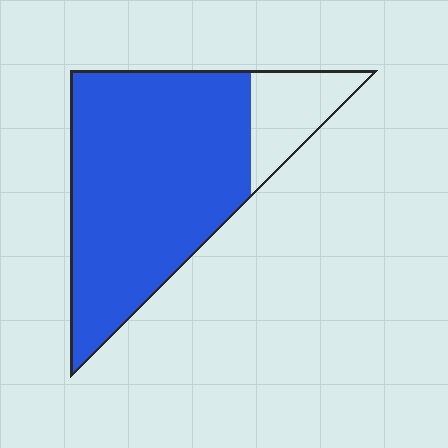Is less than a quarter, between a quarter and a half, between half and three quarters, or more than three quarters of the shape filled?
More than three quarters.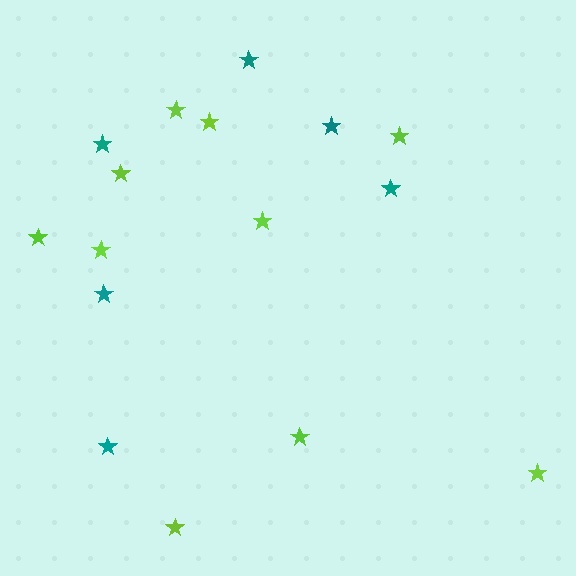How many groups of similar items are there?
There are 2 groups: one group of lime stars (10) and one group of teal stars (6).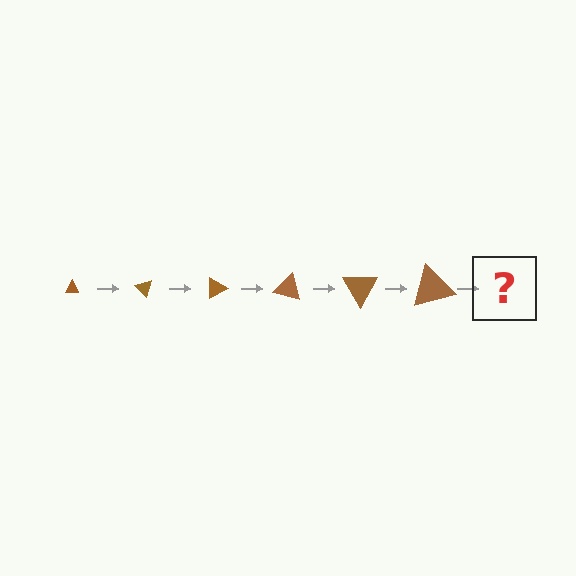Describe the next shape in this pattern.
It should be a triangle, larger than the previous one and rotated 270 degrees from the start.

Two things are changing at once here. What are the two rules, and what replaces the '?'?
The two rules are that the triangle grows larger each step and it rotates 45 degrees each step. The '?' should be a triangle, larger than the previous one and rotated 270 degrees from the start.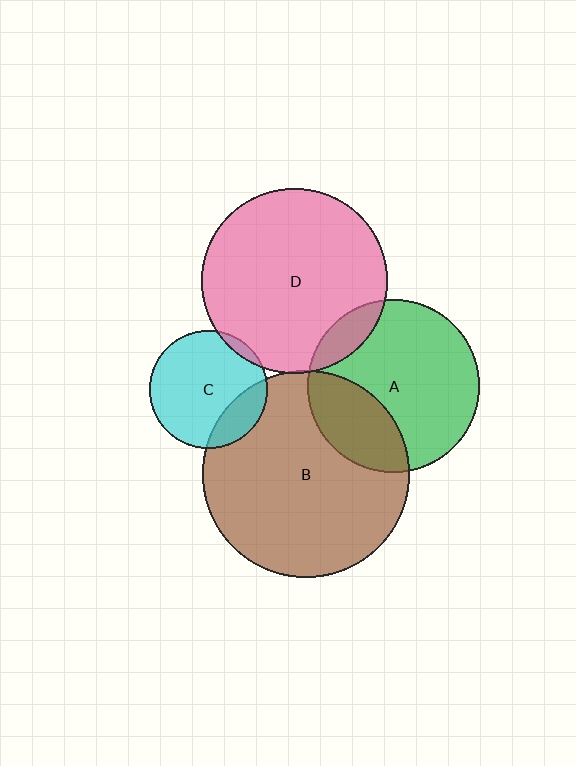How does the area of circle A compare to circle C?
Approximately 2.1 times.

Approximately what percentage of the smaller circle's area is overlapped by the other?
Approximately 5%.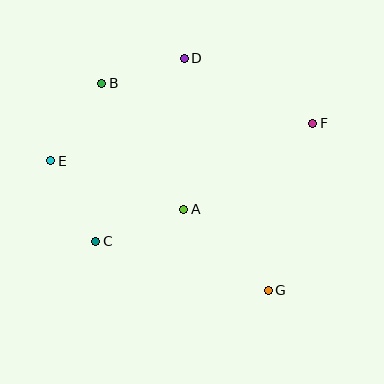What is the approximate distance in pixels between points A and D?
The distance between A and D is approximately 151 pixels.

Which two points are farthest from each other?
Points B and G are farthest from each other.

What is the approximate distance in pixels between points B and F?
The distance between B and F is approximately 214 pixels.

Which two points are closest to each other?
Points B and D are closest to each other.